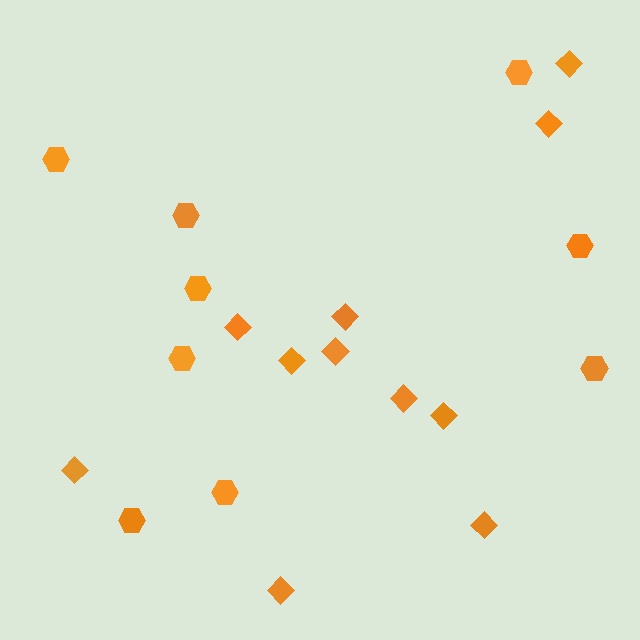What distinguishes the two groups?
There are 2 groups: one group of hexagons (9) and one group of diamonds (11).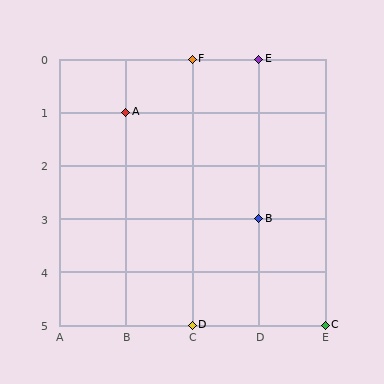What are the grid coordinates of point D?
Point D is at grid coordinates (C, 5).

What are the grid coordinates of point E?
Point E is at grid coordinates (D, 0).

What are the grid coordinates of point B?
Point B is at grid coordinates (D, 3).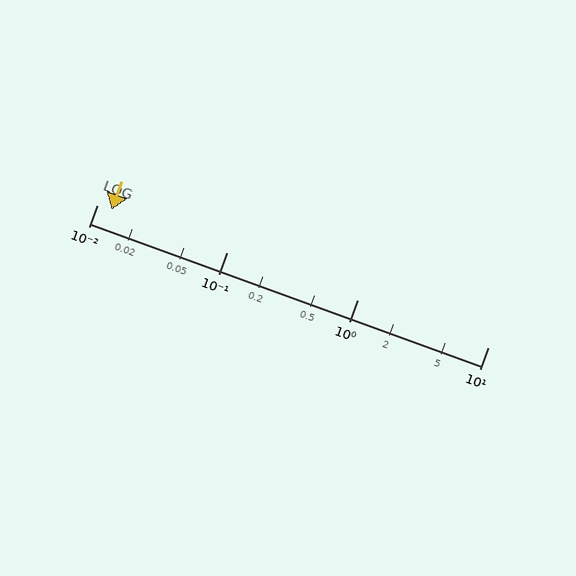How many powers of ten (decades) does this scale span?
The scale spans 3 decades, from 0.01 to 10.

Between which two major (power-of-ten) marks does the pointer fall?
The pointer is between 0.01 and 0.1.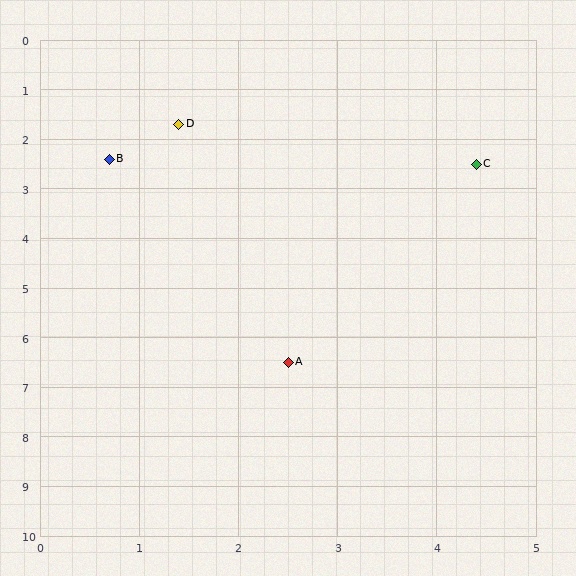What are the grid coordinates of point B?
Point B is at approximately (0.7, 2.4).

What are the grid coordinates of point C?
Point C is at approximately (4.4, 2.5).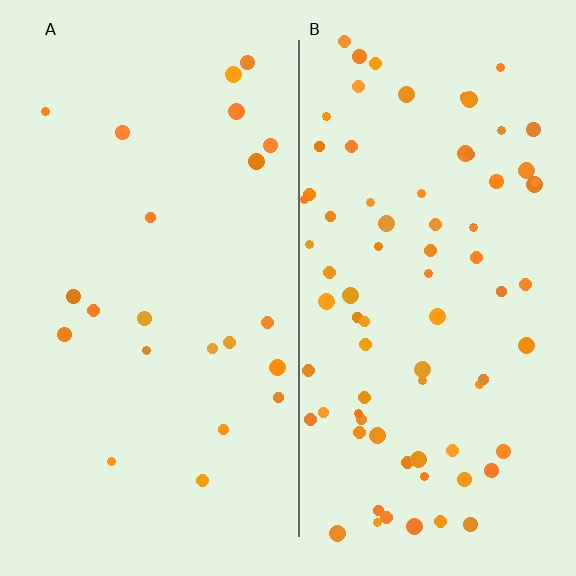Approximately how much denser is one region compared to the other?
Approximately 3.4× — region B over region A.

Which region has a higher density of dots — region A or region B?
B (the right).